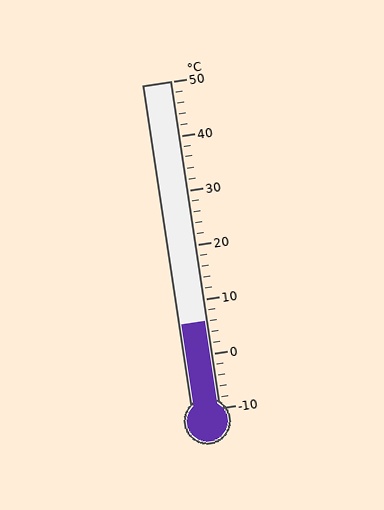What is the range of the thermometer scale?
The thermometer scale ranges from -10°C to 50°C.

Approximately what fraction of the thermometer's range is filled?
The thermometer is filled to approximately 25% of its range.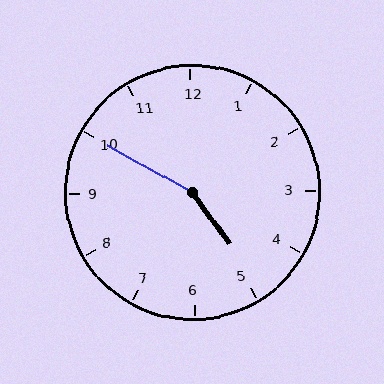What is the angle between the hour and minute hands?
Approximately 155 degrees.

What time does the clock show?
4:50.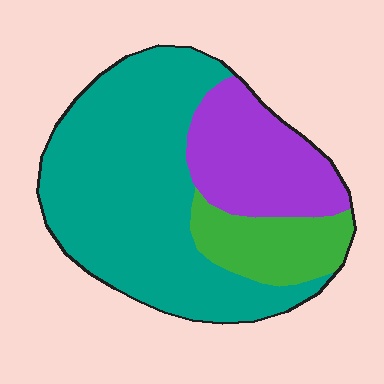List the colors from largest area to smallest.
From largest to smallest: teal, purple, green.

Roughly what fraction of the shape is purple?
Purple takes up about one quarter (1/4) of the shape.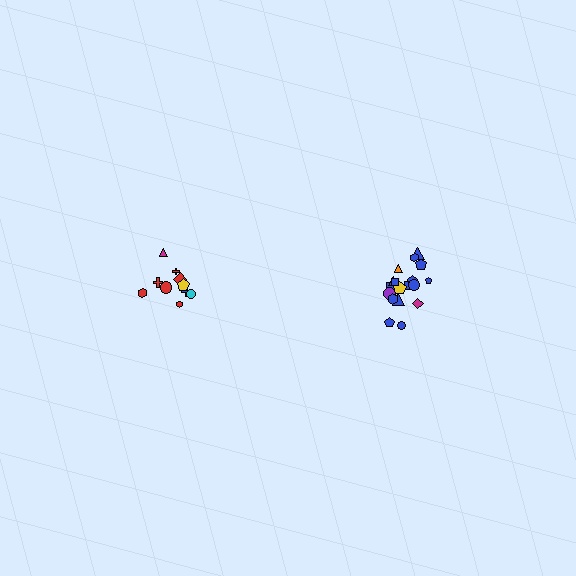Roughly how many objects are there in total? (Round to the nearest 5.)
Roughly 30 objects in total.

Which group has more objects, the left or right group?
The right group.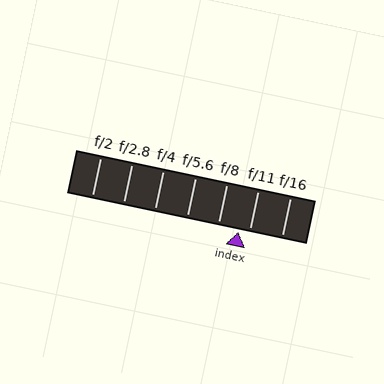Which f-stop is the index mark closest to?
The index mark is closest to f/11.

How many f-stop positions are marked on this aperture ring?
There are 7 f-stop positions marked.